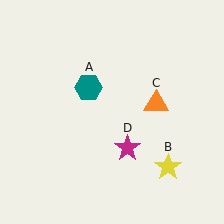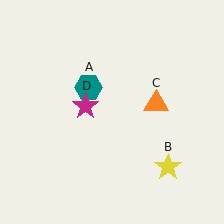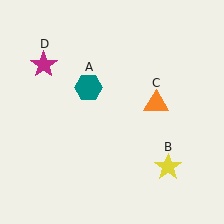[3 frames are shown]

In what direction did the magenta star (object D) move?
The magenta star (object D) moved up and to the left.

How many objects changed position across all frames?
1 object changed position: magenta star (object D).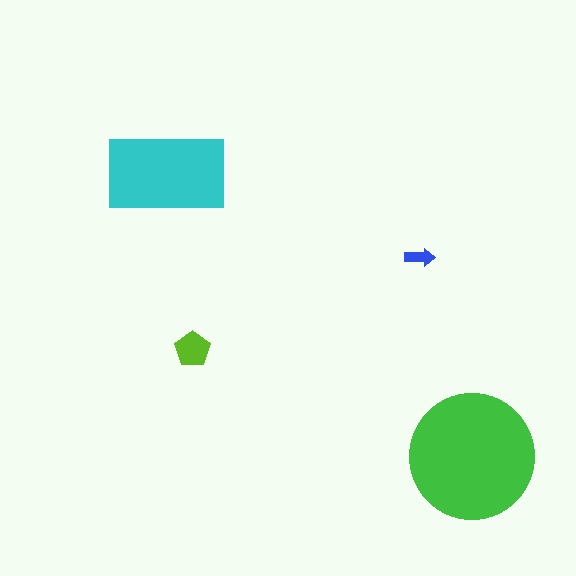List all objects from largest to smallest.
The green circle, the cyan rectangle, the lime pentagon, the blue arrow.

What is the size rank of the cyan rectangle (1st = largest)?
2nd.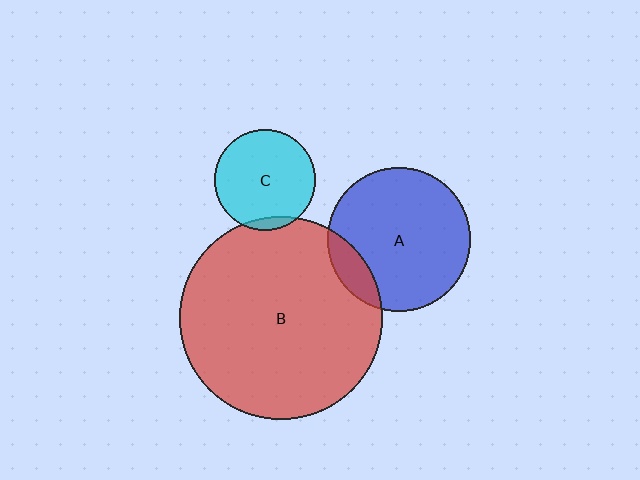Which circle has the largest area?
Circle B (red).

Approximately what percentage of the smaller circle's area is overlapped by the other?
Approximately 15%.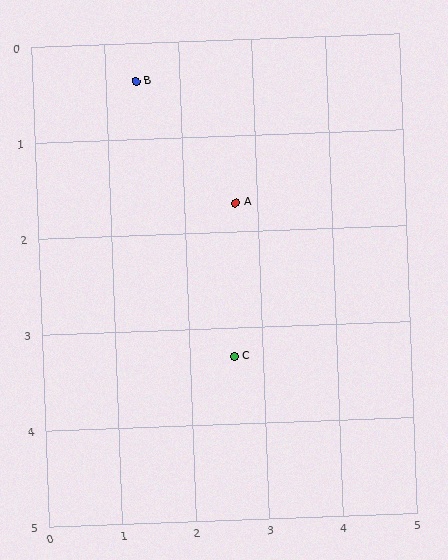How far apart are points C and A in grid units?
Points C and A are about 1.6 grid units apart.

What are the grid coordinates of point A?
Point A is at approximately (2.7, 1.7).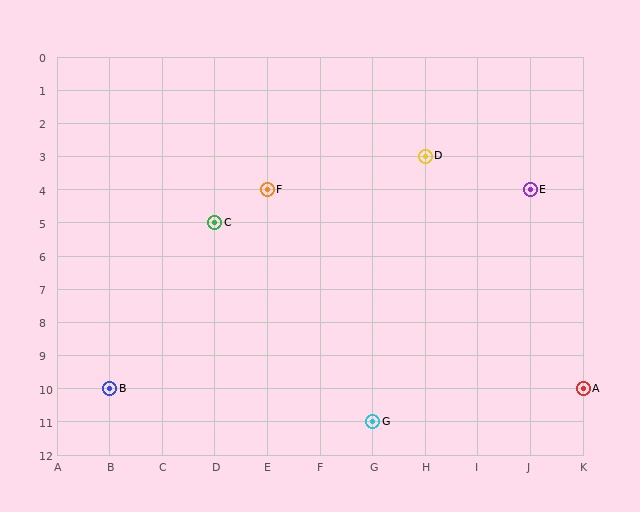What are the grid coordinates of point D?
Point D is at grid coordinates (H, 3).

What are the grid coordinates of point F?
Point F is at grid coordinates (E, 4).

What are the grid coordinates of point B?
Point B is at grid coordinates (B, 10).